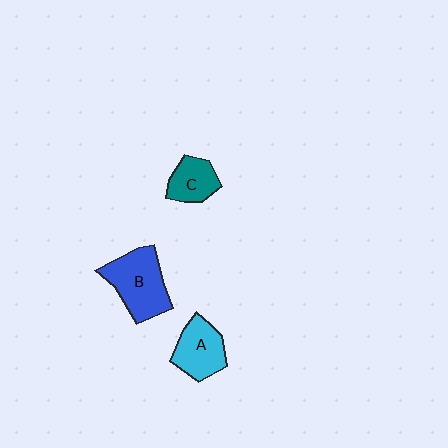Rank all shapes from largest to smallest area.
From largest to smallest: B (blue), A (cyan), C (teal).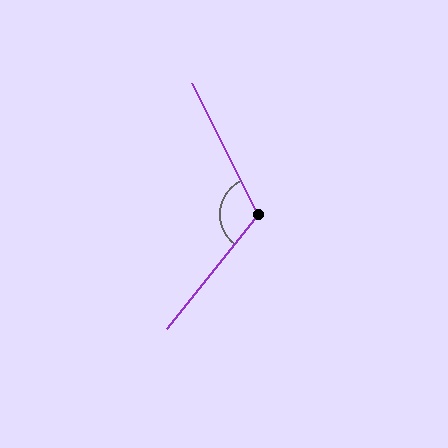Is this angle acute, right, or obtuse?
It is obtuse.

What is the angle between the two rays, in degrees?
Approximately 115 degrees.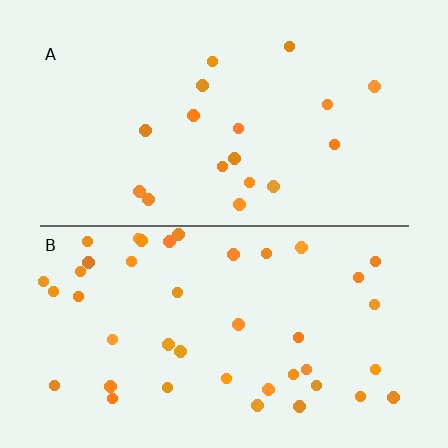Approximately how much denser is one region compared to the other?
Approximately 2.4× — region B over region A.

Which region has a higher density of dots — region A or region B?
B (the bottom).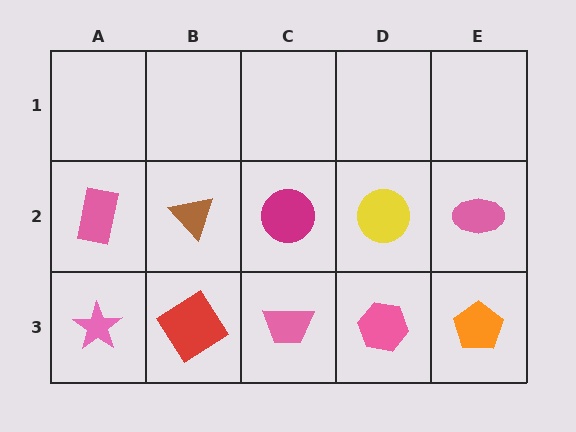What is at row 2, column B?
A brown triangle.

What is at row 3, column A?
A pink star.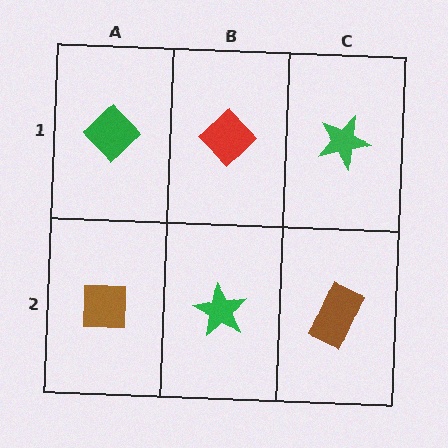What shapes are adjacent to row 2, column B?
A red diamond (row 1, column B), a brown square (row 2, column A), a brown rectangle (row 2, column C).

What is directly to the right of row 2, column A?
A green star.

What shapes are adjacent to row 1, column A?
A brown square (row 2, column A), a red diamond (row 1, column B).